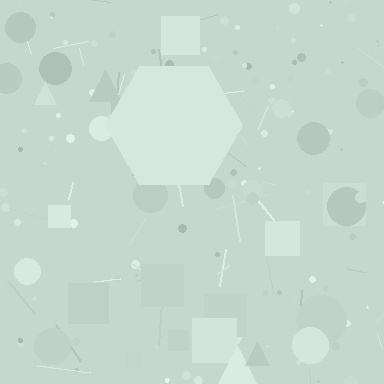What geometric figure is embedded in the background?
A hexagon is embedded in the background.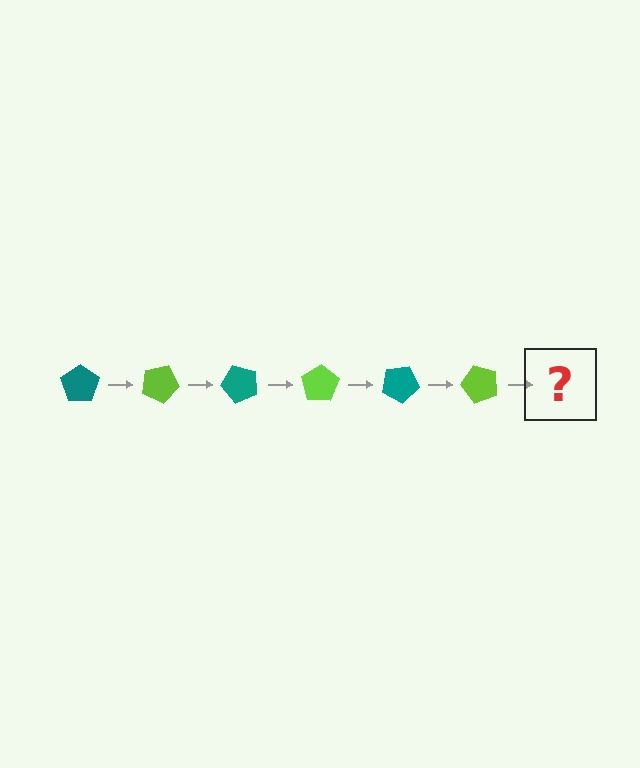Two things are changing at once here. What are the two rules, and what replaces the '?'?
The two rules are that it rotates 25 degrees each step and the color cycles through teal and lime. The '?' should be a teal pentagon, rotated 150 degrees from the start.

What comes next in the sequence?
The next element should be a teal pentagon, rotated 150 degrees from the start.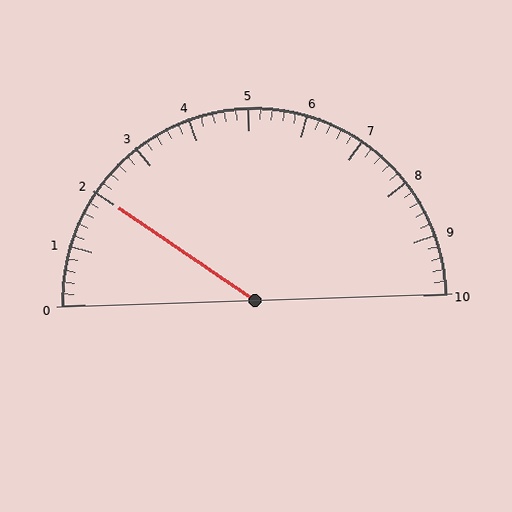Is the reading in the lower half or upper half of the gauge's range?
The reading is in the lower half of the range (0 to 10).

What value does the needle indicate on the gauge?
The needle indicates approximately 2.0.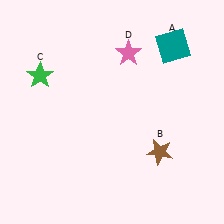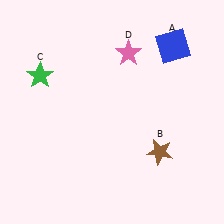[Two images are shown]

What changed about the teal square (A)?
In Image 1, A is teal. In Image 2, it changed to blue.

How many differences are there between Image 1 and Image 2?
There is 1 difference between the two images.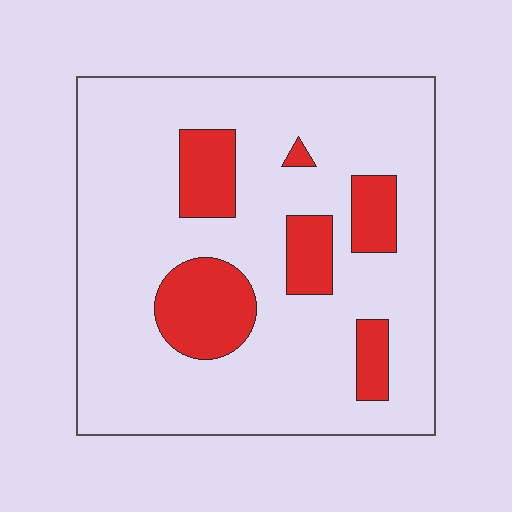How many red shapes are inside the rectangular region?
6.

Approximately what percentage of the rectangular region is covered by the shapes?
Approximately 20%.